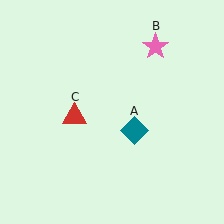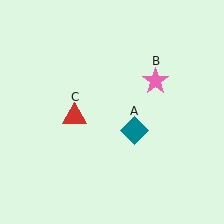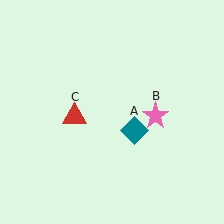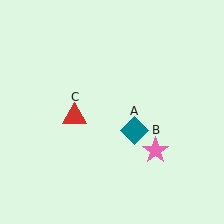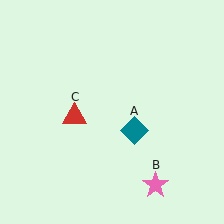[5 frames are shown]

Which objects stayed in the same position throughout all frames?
Teal diamond (object A) and red triangle (object C) remained stationary.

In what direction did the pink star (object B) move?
The pink star (object B) moved down.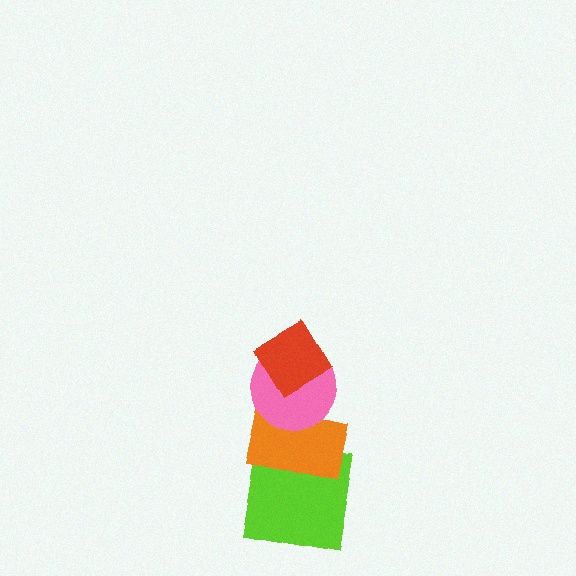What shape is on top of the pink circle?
The red diamond is on top of the pink circle.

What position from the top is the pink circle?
The pink circle is 2nd from the top.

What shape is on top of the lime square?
The orange rectangle is on top of the lime square.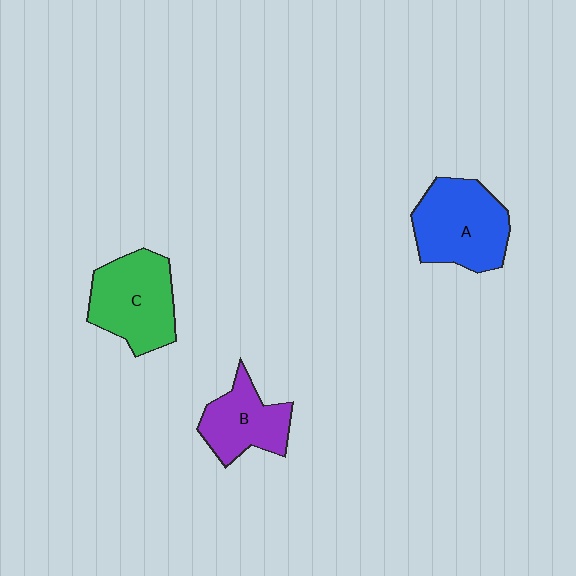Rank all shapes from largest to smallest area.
From largest to smallest: A (blue), C (green), B (purple).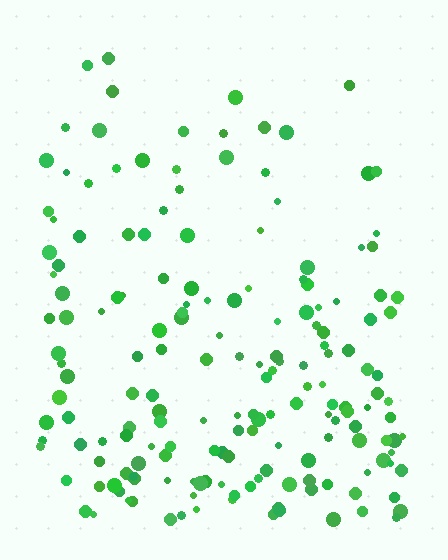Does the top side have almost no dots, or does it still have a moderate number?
Still a moderate number, just noticeably fewer than the bottom.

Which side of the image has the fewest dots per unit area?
The top.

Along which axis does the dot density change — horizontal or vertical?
Vertical.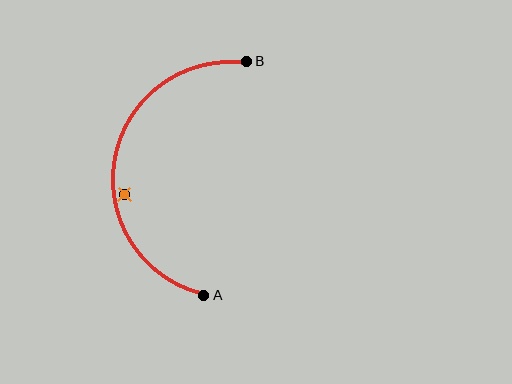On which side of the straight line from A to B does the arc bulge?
The arc bulges to the left of the straight line connecting A and B.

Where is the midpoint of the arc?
The arc midpoint is the point on the curve farthest from the straight line joining A and B. It sits to the left of that line.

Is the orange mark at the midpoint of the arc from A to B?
No — the orange mark does not lie on the arc at all. It sits slightly inside the curve.